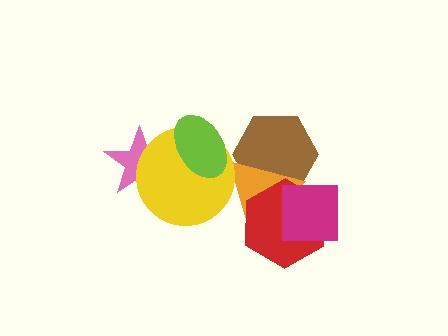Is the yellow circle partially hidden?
Yes, it is partially covered by another shape.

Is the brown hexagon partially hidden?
Yes, it is partially covered by another shape.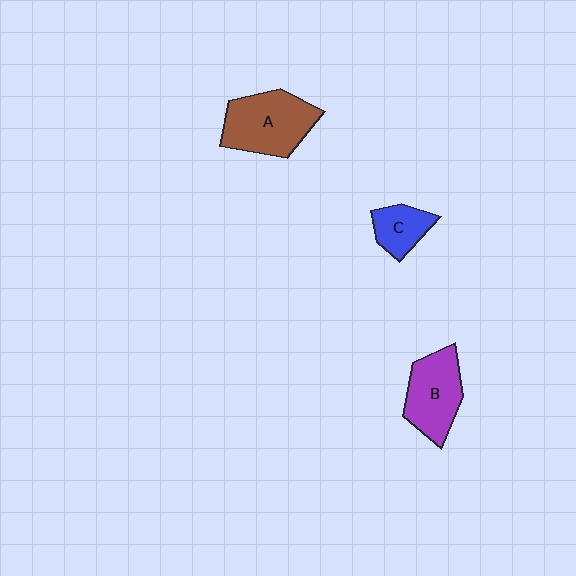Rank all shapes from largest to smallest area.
From largest to smallest: A (brown), B (purple), C (blue).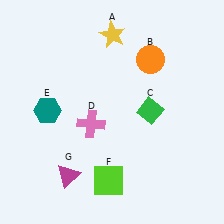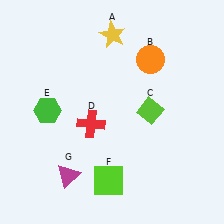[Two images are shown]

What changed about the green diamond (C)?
In Image 1, C is green. In Image 2, it changed to lime.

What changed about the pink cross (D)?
In Image 1, D is pink. In Image 2, it changed to red.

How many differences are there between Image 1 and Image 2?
There are 3 differences between the two images.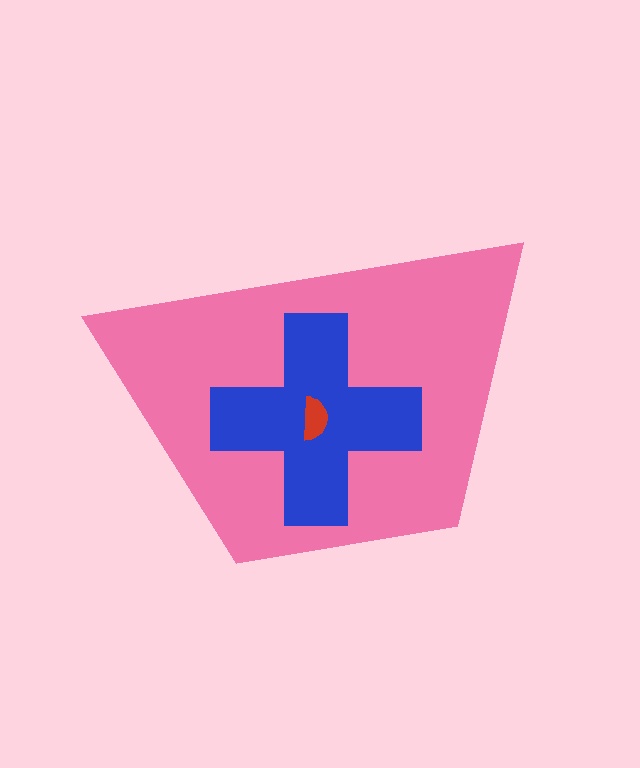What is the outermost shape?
The pink trapezoid.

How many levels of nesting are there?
3.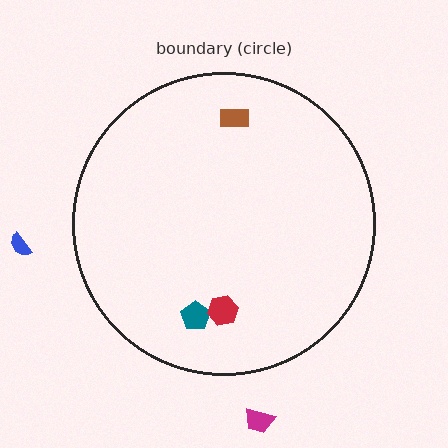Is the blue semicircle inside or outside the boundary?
Outside.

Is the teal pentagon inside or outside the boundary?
Inside.